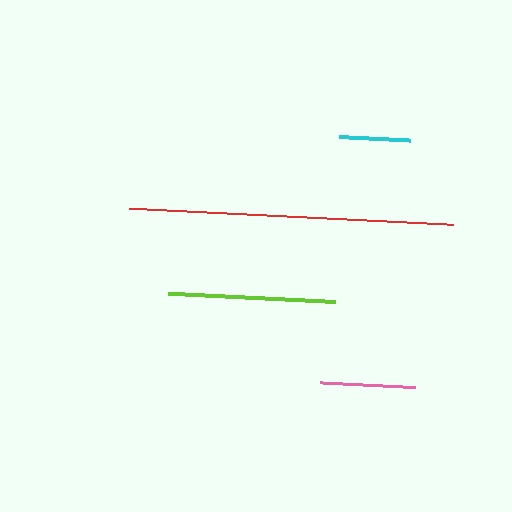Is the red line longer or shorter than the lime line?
The red line is longer than the lime line.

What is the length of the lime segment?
The lime segment is approximately 167 pixels long.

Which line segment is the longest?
The red line is the longest at approximately 325 pixels.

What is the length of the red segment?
The red segment is approximately 325 pixels long.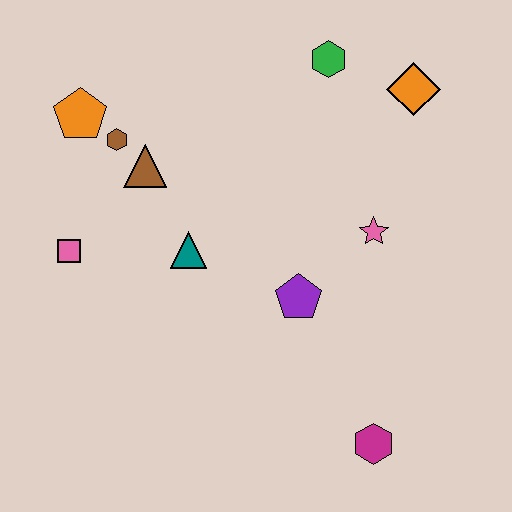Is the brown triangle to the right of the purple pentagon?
No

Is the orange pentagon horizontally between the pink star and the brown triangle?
No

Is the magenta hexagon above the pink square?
No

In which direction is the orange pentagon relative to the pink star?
The orange pentagon is to the left of the pink star.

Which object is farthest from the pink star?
The orange pentagon is farthest from the pink star.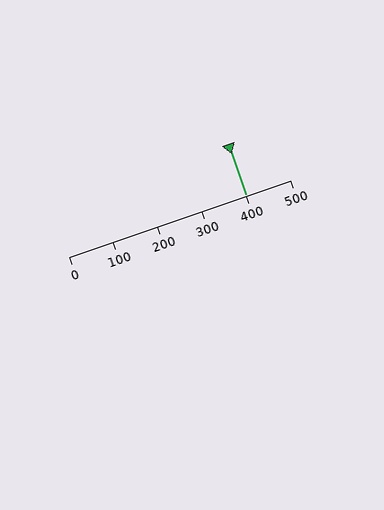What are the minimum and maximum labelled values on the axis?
The axis runs from 0 to 500.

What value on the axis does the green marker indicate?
The marker indicates approximately 400.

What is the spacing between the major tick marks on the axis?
The major ticks are spaced 100 apart.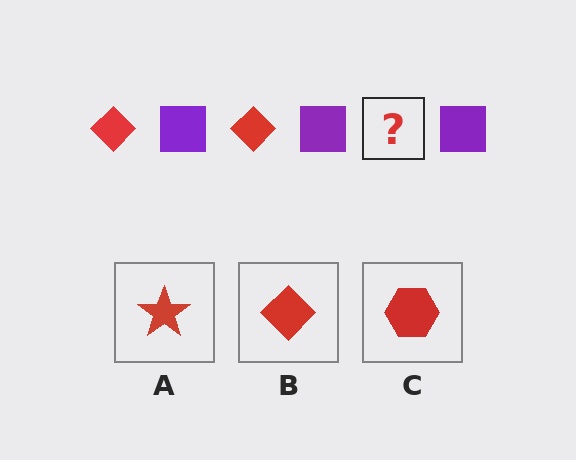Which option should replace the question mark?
Option B.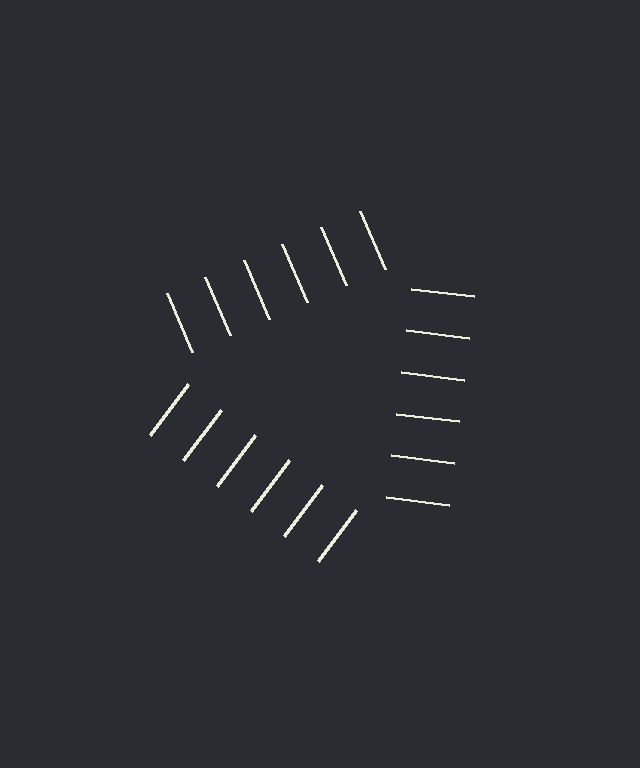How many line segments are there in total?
18 — 6 along each of the 3 edges.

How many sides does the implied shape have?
3 sides — the line-ends trace a triangle.